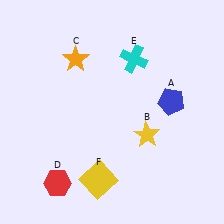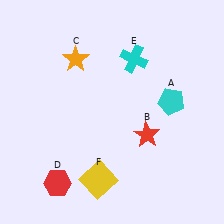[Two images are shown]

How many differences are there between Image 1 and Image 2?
There are 2 differences between the two images.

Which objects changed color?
A changed from blue to cyan. B changed from yellow to red.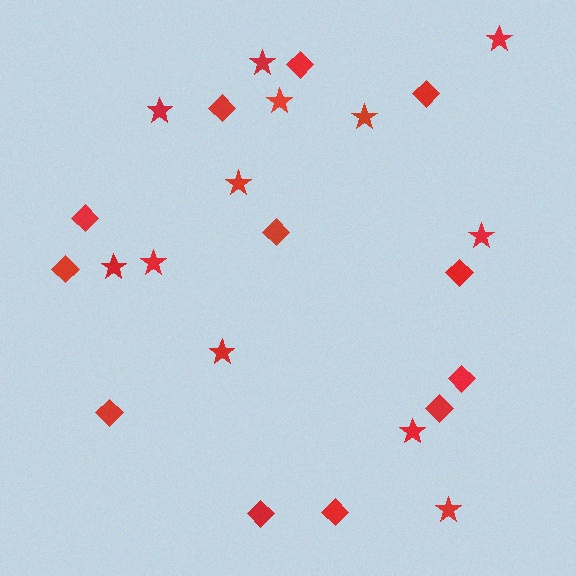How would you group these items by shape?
There are 2 groups: one group of diamonds (12) and one group of stars (12).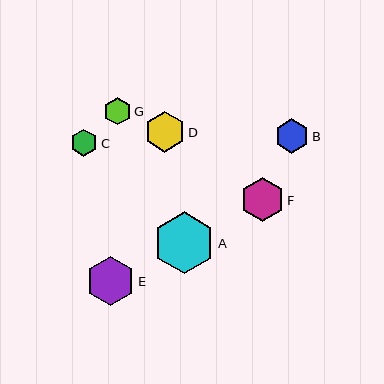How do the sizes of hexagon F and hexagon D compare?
Hexagon F and hexagon D are approximately the same size.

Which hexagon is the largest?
Hexagon A is the largest with a size of approximately 62 pixels.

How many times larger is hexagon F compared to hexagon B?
Hexagon F is approximately 1.3 times the size of hexagon B.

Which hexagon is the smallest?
Hexagon G is the smallest with a size of approximately 27 pixels.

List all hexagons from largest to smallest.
From largest to smallest: A, E, F, D, B, C, G.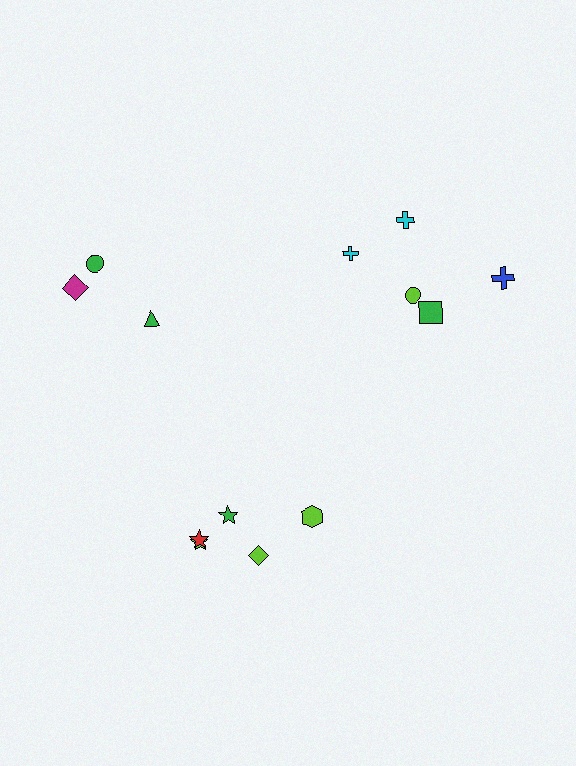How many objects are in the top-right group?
There are 5 objects.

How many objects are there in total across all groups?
There are 13 objects.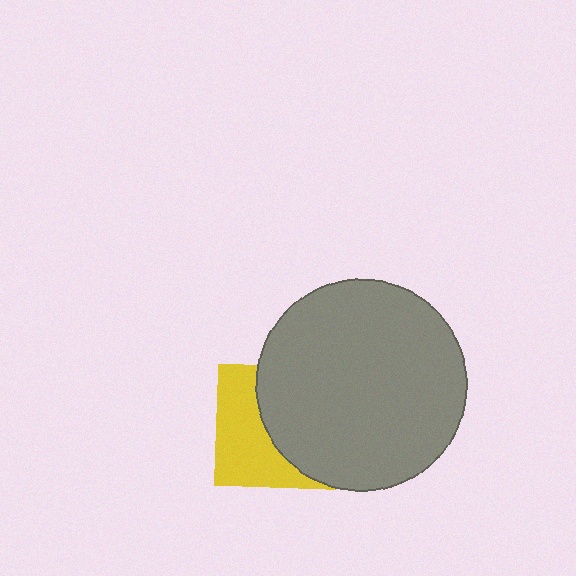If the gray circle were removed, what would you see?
You would see the complete yellow square.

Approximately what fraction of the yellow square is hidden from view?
Roughly 54% of the yellow square is hidden behind the gray circle.